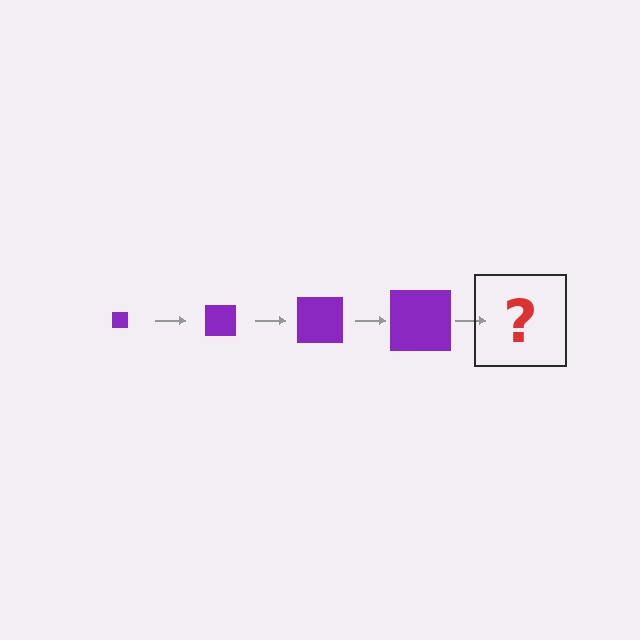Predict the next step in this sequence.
The next step is a purple square, larger than the previous one.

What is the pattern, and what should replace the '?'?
The pattern is that the square gets progressively larger each step. The '?' should be a purple square, larger than the previous one.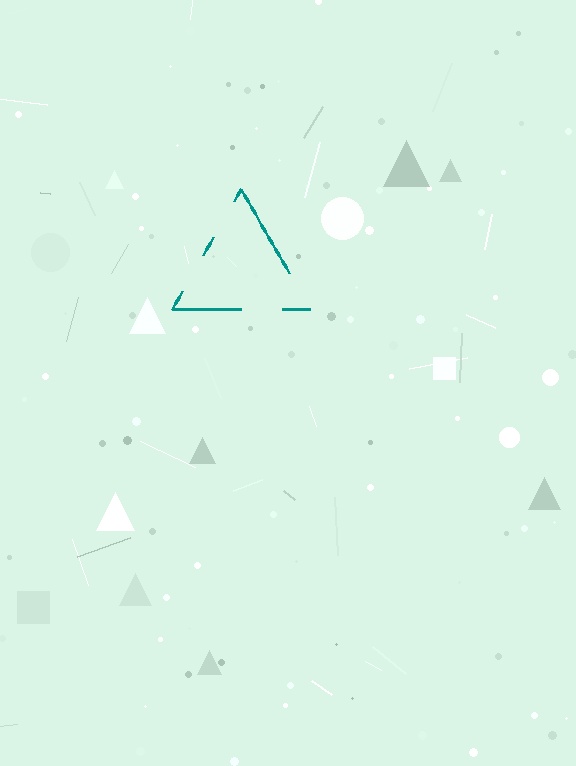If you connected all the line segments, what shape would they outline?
They would outline a triangle.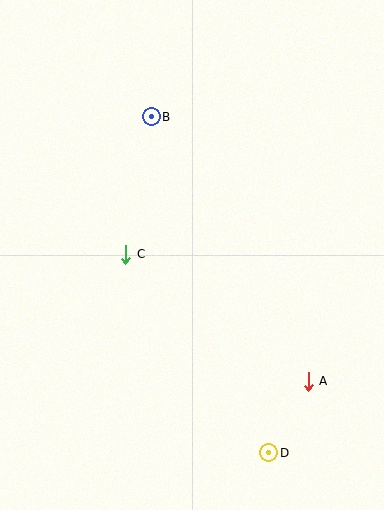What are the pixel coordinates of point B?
Point B is at (151, 117).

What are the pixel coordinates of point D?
Point D is at (269, 453).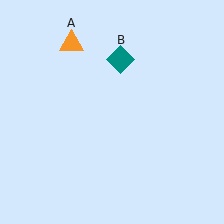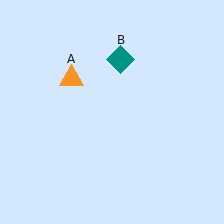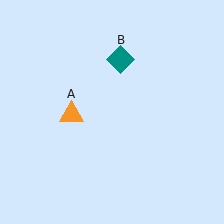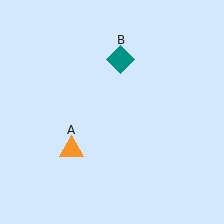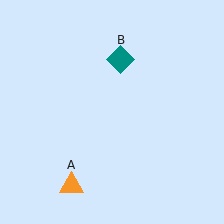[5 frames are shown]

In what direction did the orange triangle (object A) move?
The orange triangle (object A) moved down.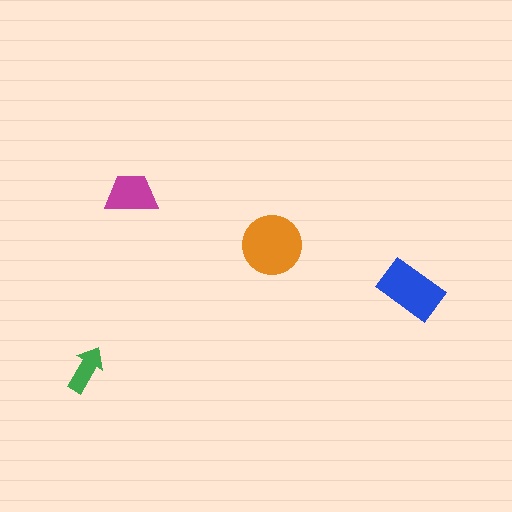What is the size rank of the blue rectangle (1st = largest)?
2nd.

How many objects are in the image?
There are 4 objects in the image.